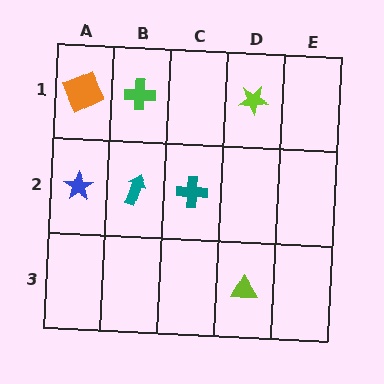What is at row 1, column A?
An orange square.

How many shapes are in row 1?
3 shapes.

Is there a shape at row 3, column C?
No, that cell is empty.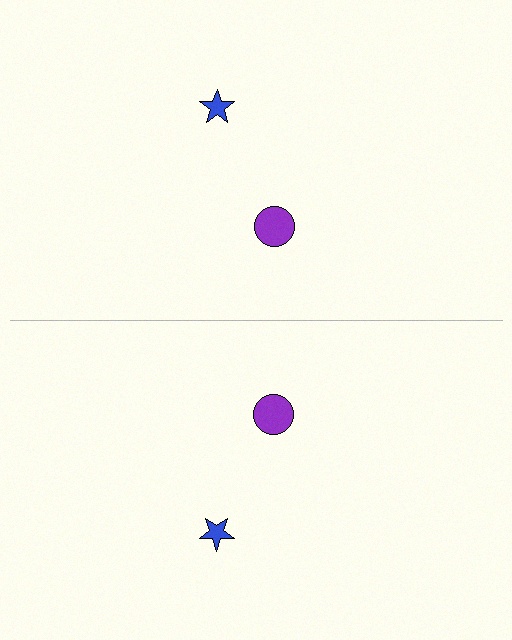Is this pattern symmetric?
Yes, this pattern has bilateral (reflection) symmetry.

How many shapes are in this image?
There are 4 shapes in this image.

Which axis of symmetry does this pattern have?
The pattern has a horizontal axis of symmetry running through the center of the image.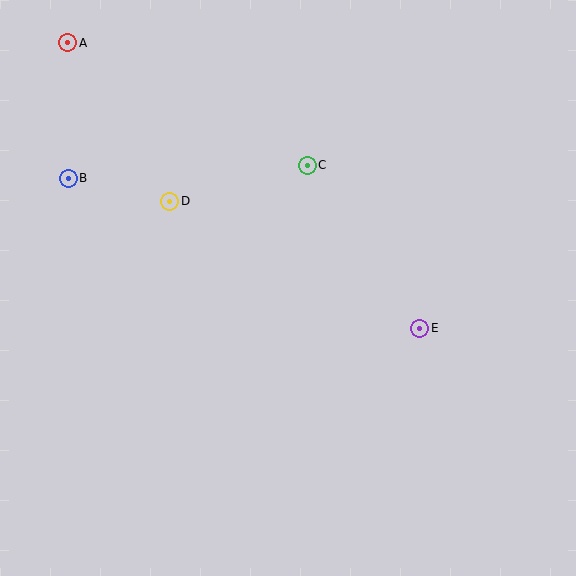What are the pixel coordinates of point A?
Point A is at (68, 43).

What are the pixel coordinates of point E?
Point E is at (420, 328).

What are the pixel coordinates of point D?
Point D is at (170, 201).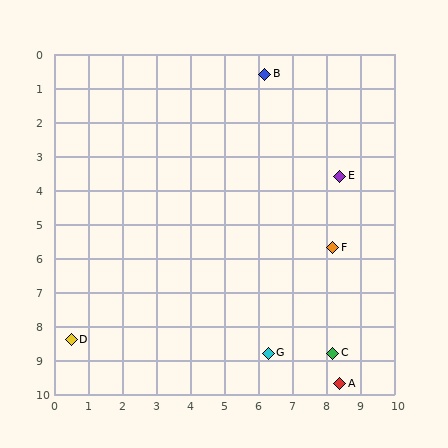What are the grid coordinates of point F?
Point F is at approximately (8.2, 5.7).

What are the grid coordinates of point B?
Point B is at approximately (6.2, 0.6).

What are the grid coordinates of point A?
Point A is at approximately (8.4, 9.7).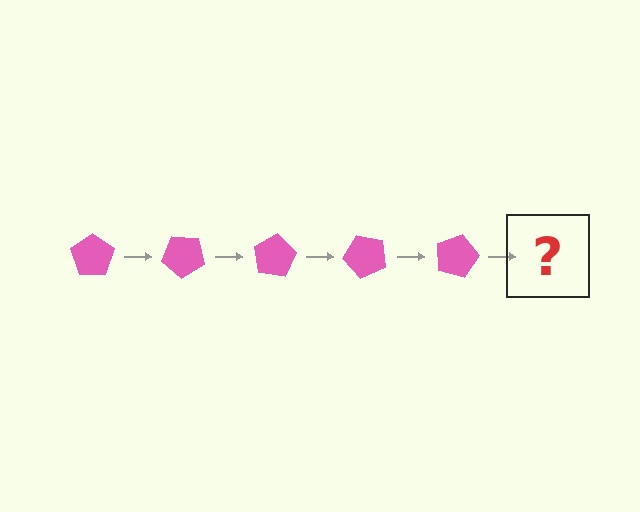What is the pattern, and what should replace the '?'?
The pattern is that the pentagon rotates 40 degrees each step. The '?' should be a pink pentagon rotated 200 degrees.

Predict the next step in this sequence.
The next step is a pink pentagon rotated 200 degrees.